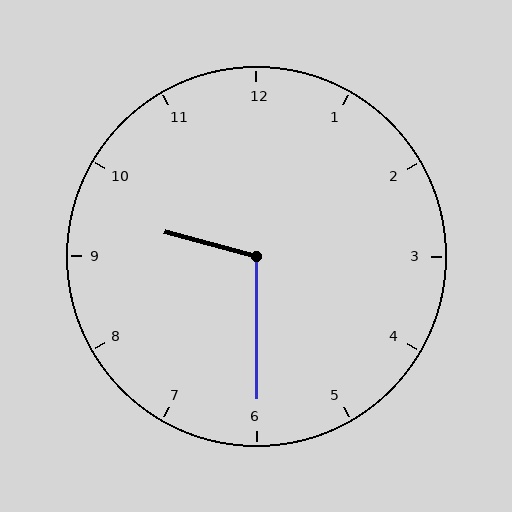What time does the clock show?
9:30.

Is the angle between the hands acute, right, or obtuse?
It is obtuse.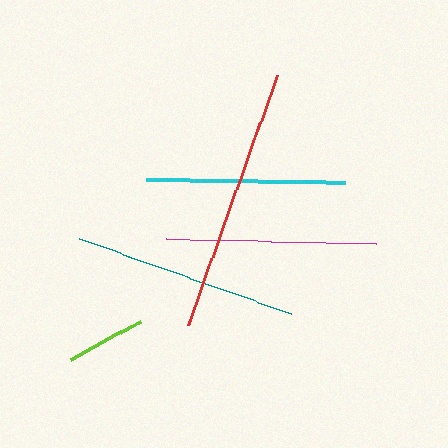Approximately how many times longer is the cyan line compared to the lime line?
The cyan line is approximately 2.5 times the length of the lime line.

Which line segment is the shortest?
The lime line is the shortest at approximately 79 pixels.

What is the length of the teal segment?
The teal segment is approximately 225 pixels long.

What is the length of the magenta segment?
The magenta segment is approximately 210 pixels long.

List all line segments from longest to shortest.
From longest to shortest: red, teal, magenta, cyan, lime.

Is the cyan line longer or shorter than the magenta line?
The magenta line is longer than the cyan line.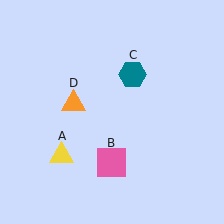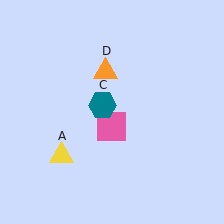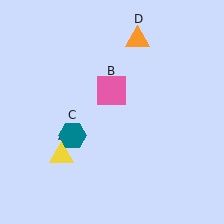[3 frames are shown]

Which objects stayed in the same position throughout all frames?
Yellow triangle (object A) remained stationary.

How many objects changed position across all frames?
3 objects changed position: pink square (object B), teal hexagon (object C), orange triangle (object D).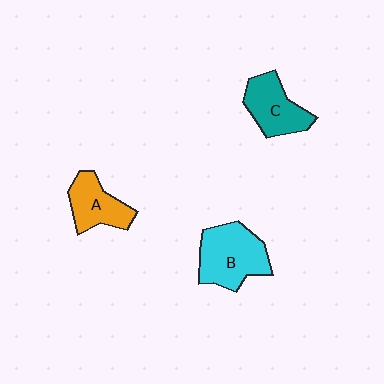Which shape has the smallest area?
Shape A (orange).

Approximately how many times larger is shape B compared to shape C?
Approximately 1.3 times.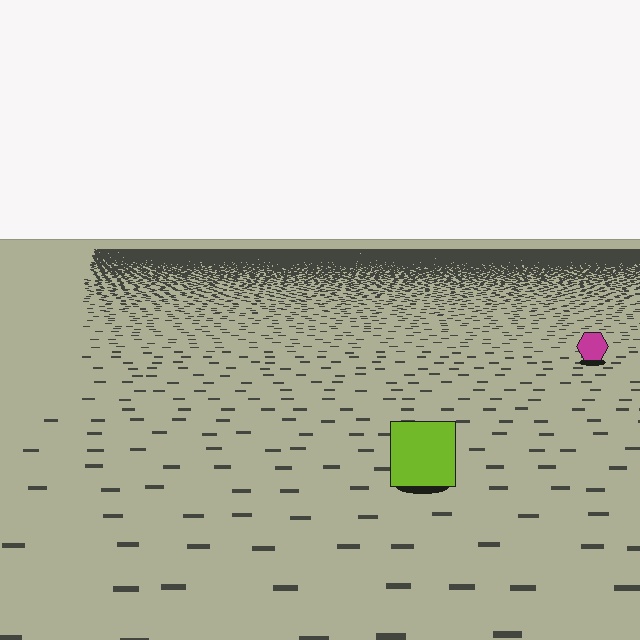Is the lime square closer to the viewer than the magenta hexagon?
Yes. The lime square is closer — you can tell from the texture gradient: the ground texture is coarser near it.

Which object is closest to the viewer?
The lime square is closest. The texture marks near it are larger and more spread out.